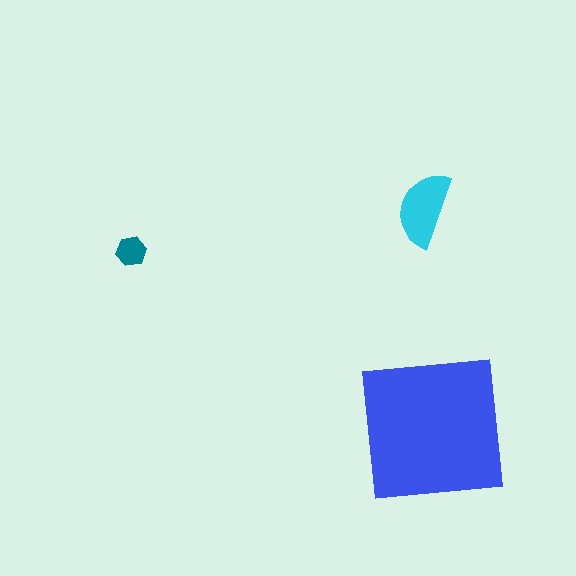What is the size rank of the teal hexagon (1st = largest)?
3rd.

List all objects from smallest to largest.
The teal hexagon, the cyan semicircle, the blue square.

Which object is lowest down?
The blue square is bottommost.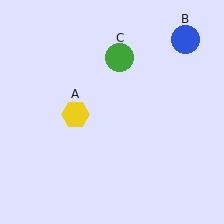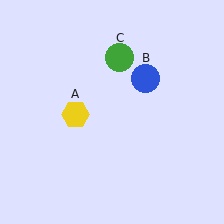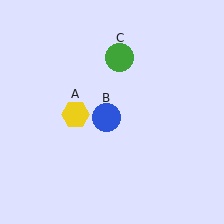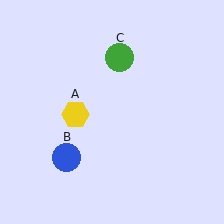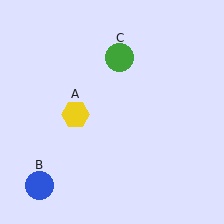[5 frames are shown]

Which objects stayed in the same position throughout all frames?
Yellow hexagon (object A) and green circle (object C) remained stationary.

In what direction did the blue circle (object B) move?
The blue circle (object B) moved down and to the left.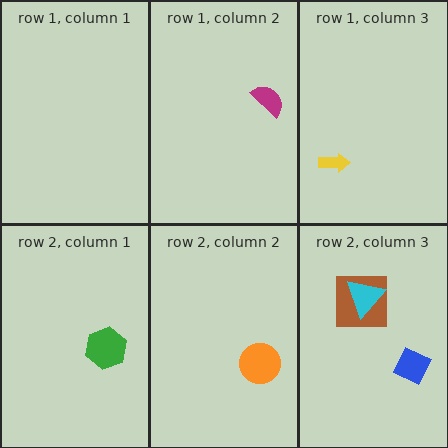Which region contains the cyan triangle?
The row 2, column 3 region.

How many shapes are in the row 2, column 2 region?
1.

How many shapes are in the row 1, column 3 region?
1.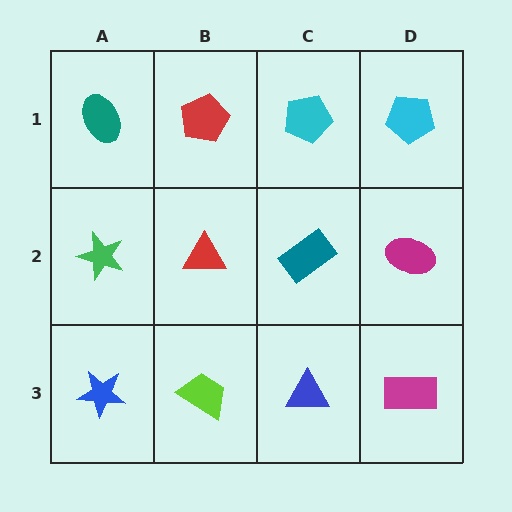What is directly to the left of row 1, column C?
A red pentagon.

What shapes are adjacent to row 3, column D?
A magenta ellipse (row 2, column D), a blue triangle (row 3, column C).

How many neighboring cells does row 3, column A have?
2.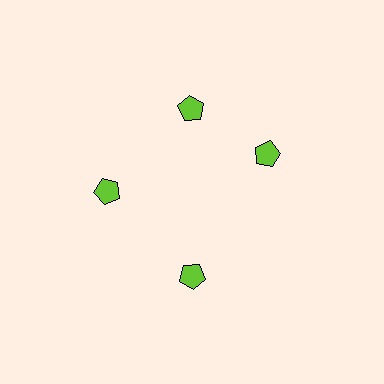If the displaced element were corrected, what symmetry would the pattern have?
It would have 4-fold rotational symmetry — the pattern would map onto itself every 90 degrees.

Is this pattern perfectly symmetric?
No. The 4 lime pentagons are arranged in a ring, but one element near the 3 o'clock position is rotated out of alignment along the ring, breaking the 4-fold rotational symmetry.